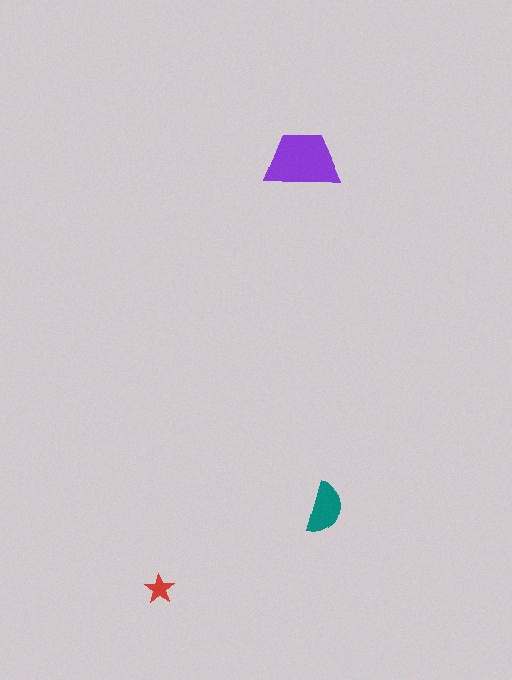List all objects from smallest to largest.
The red star, the teal semicircle, the purple trapezoid.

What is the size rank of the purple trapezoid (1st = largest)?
1st.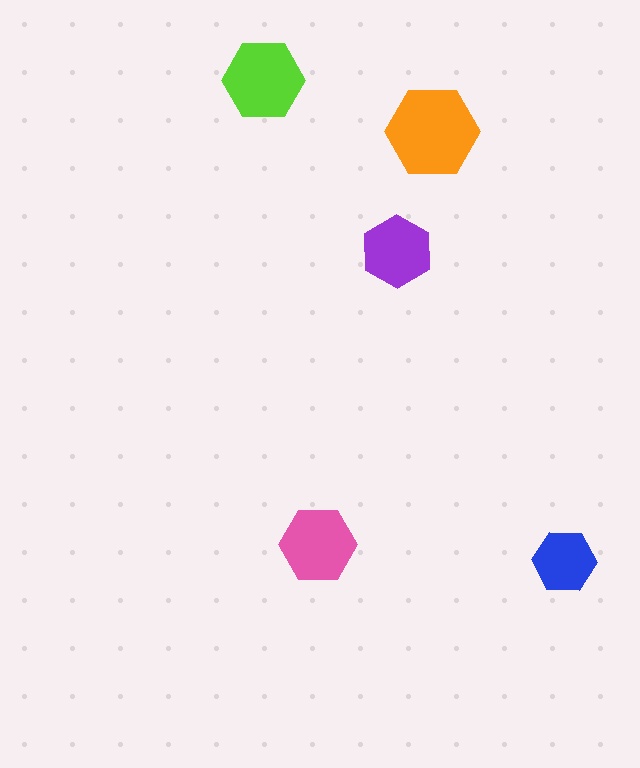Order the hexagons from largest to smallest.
the orange one, the lime one, the pink one, the purple one, the blue one.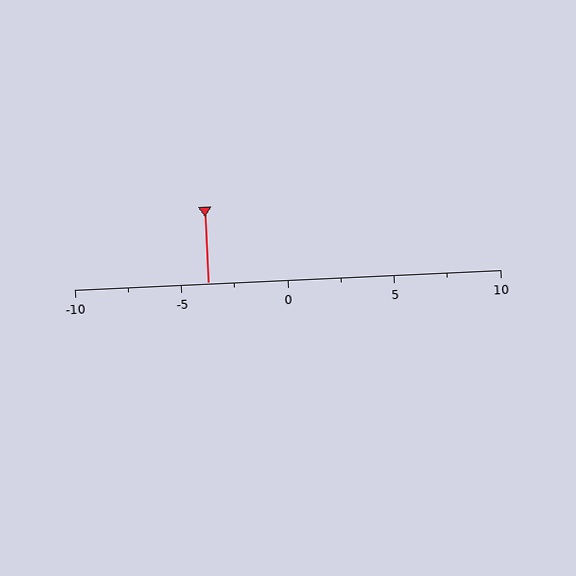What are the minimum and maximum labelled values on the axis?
The axis runs from -10 to 10.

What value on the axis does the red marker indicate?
The marker indicates approximately -3.8.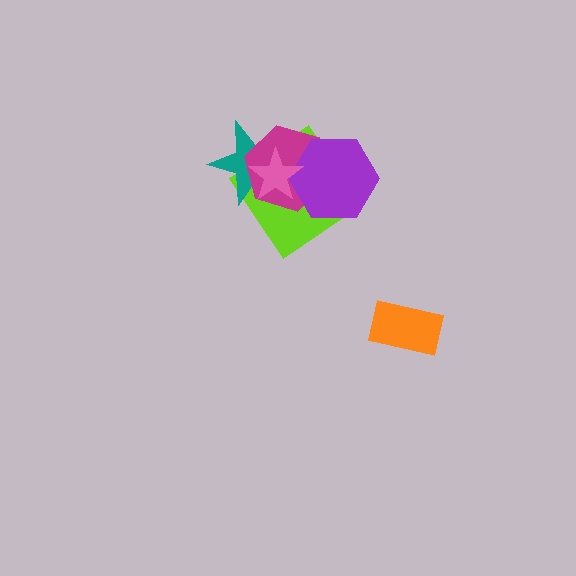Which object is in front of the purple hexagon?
The pink star is in front of the purple hexagon.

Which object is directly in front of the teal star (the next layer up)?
The magenta hexagon is directly in front of the teal star.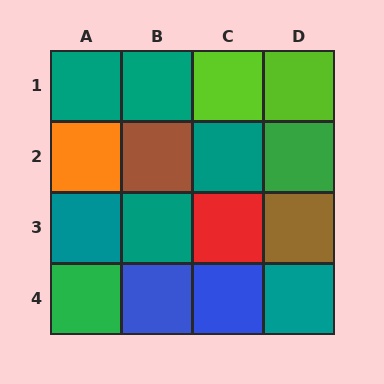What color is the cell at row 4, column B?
Blue.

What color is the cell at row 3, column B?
Teal.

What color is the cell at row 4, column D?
Teal.